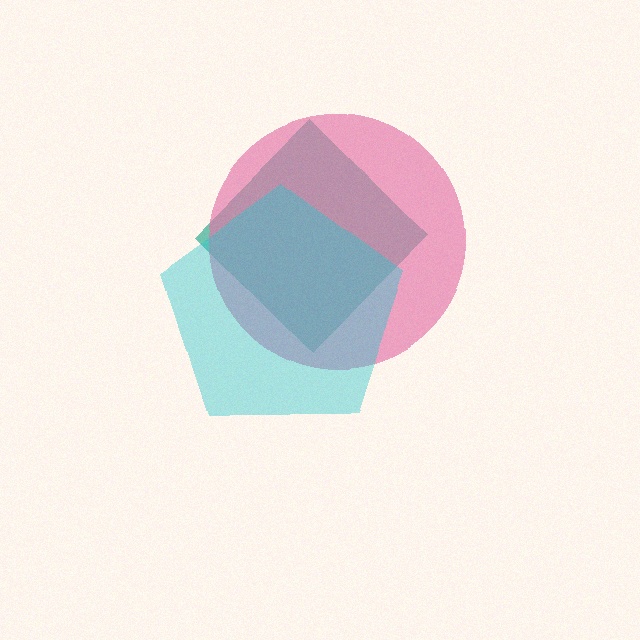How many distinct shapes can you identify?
There are 3 distinct shapes: a teal diamond, a pink circle, a cyan pentagon.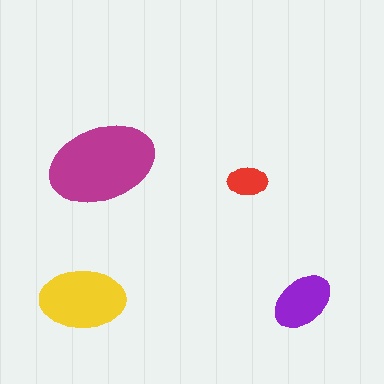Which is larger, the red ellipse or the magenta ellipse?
The magenta one.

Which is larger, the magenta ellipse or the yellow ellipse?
The magenta one.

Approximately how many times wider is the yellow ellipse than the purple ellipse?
About 1.5 times wider.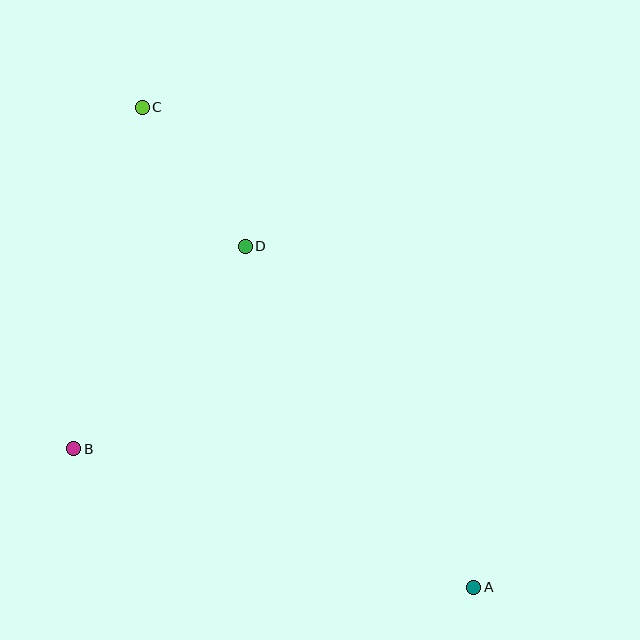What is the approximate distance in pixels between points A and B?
The distance between A and B is approximately 423 pixels.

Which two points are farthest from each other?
Points A and C are farthest from each other.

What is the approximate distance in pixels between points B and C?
The distance between B and C is approximately 348 pixels.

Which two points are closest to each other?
Points C and D are closest to each other.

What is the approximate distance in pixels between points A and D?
The distance between A and D is approximately 410 pixels.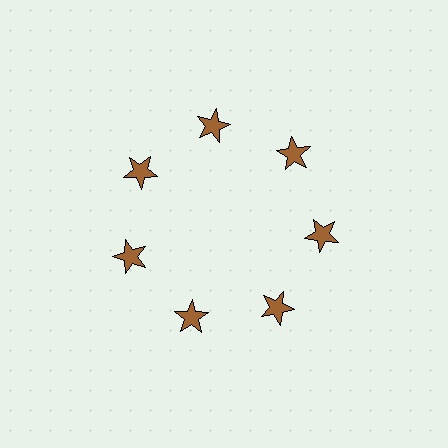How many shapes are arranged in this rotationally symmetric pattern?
There are 7 shapes, arranged in 7 groups of 1.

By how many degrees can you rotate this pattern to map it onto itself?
The pattern maps onto itself every 51 degrees of rotation.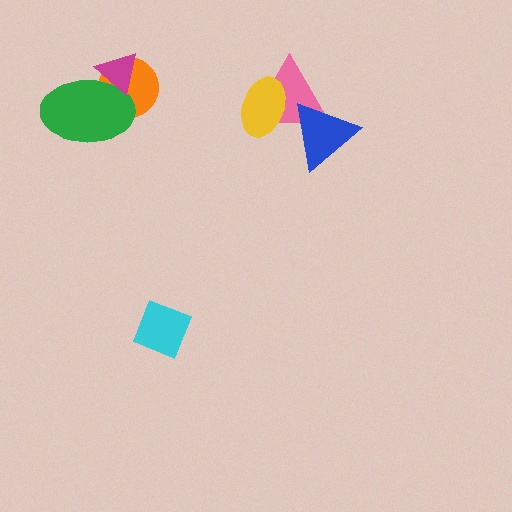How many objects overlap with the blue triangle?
1 object overlaps with the blue triangle.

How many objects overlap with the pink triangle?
2 objects overlap with the pink triangle.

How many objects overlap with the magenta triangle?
2 objects overlap with the magenta triangle.